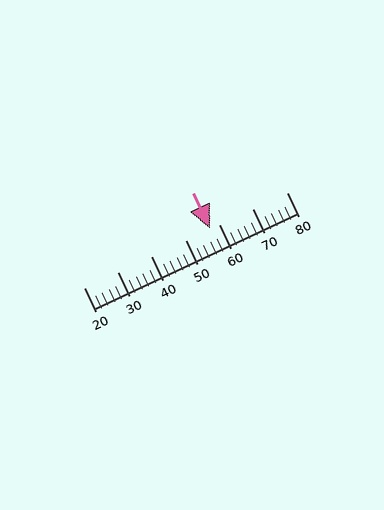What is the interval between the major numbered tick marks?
The major tick marks are spaced 10 units apart.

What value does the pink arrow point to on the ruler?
The pink arrow points to approximately 57.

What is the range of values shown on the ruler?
The ruler shows values from 20 to 80.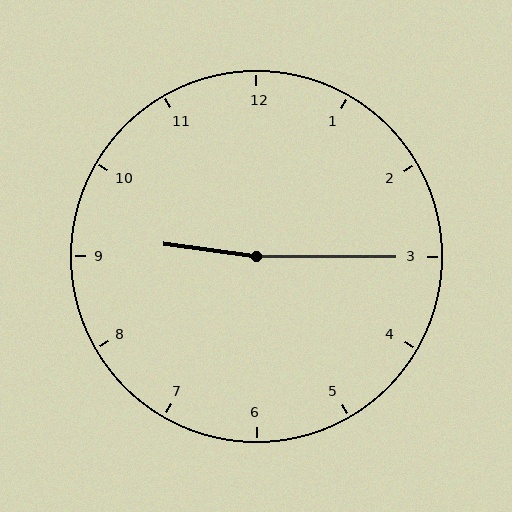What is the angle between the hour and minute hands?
Approximately 172 degrees.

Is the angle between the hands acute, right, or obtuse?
It is obtuse.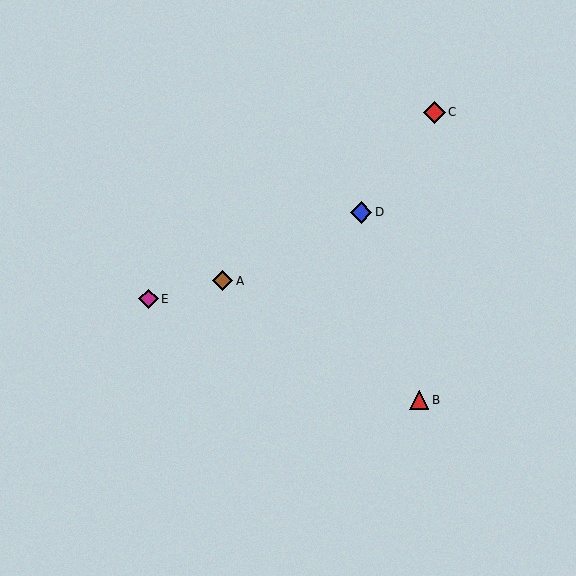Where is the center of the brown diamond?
The center of the brown diamond is at (223, 281).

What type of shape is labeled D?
Shape D is a blue diamond.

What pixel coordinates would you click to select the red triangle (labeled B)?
Click at (419, 400) to select the red triangle B.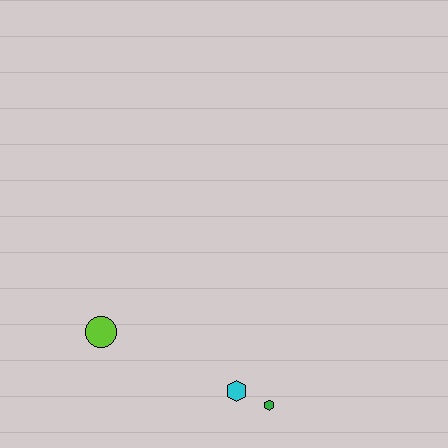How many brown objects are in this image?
There are no brown objects.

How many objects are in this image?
There are 3 objects.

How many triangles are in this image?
There are no triangles.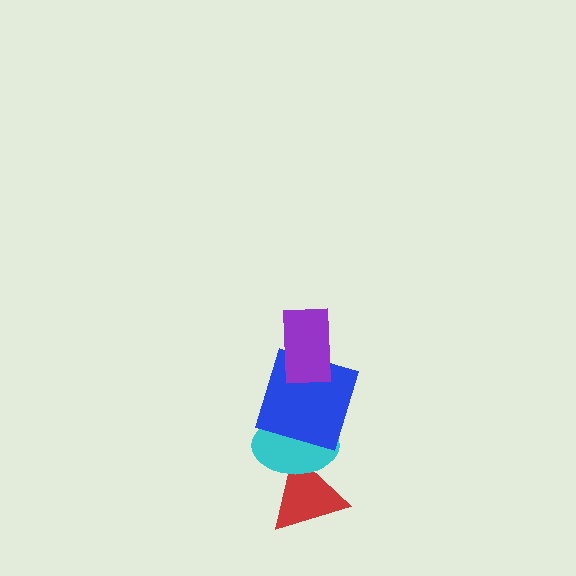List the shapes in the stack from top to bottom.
From top to bottom: the purple rectangle, the blue square, the cyan ellipse, the red triangle.